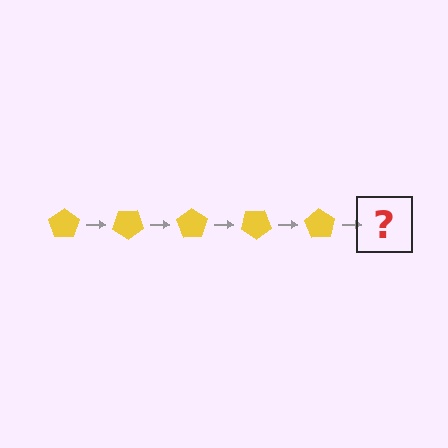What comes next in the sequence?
The next element should be a yellow pentagon rotated 175 degrees.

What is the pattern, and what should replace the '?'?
The pattern is that the pentagon rotates 35 degrees each step. The '?' should be a yellow pentagon rotated 175 degrees.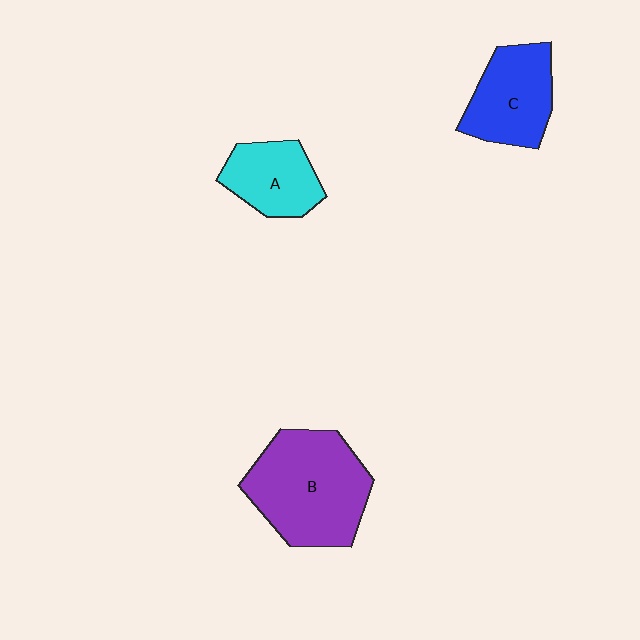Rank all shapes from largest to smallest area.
From largest to smallest: B (purple), C (blue), A (cyan).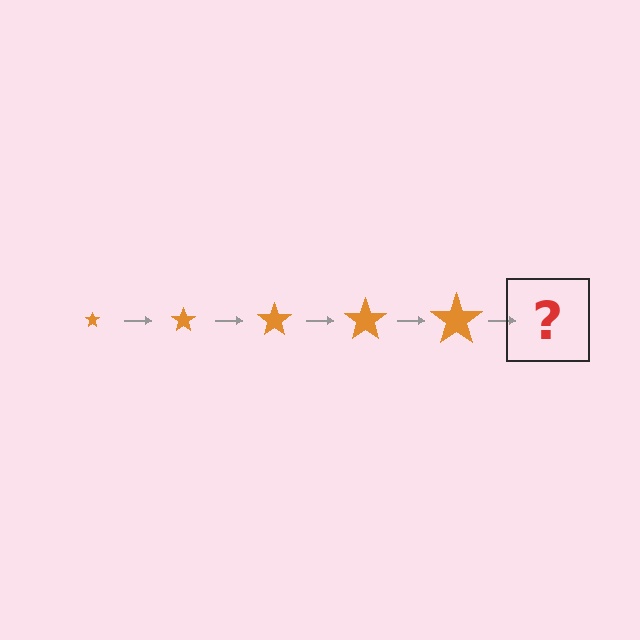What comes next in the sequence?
The next element should be an orange star, larger than the previous one.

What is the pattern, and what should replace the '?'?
The pattern is that the star gets progressively larger each step. The '?' should be an orange star, larger than the previous one.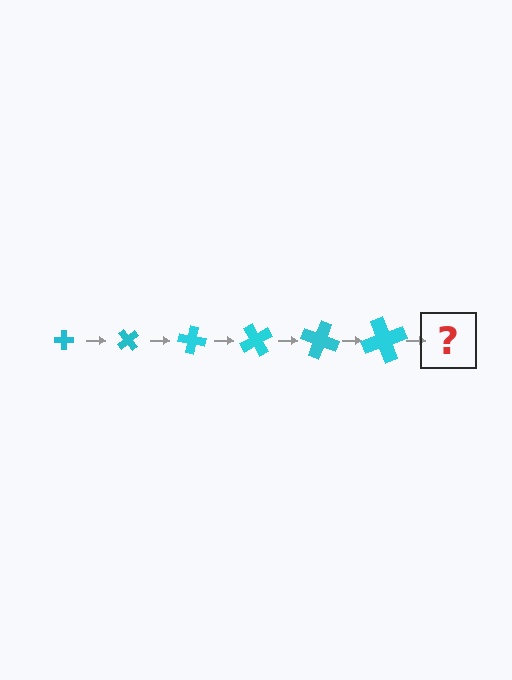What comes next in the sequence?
The next element should be a cross, larger than the previous one and rotated 300 degrees from the start.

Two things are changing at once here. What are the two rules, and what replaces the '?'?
The two rules are that the cross grows larger each step and it rotates 50 degrees each step. The '?' should be a cross, larger than the previous one and rotated 300 degrees from the start.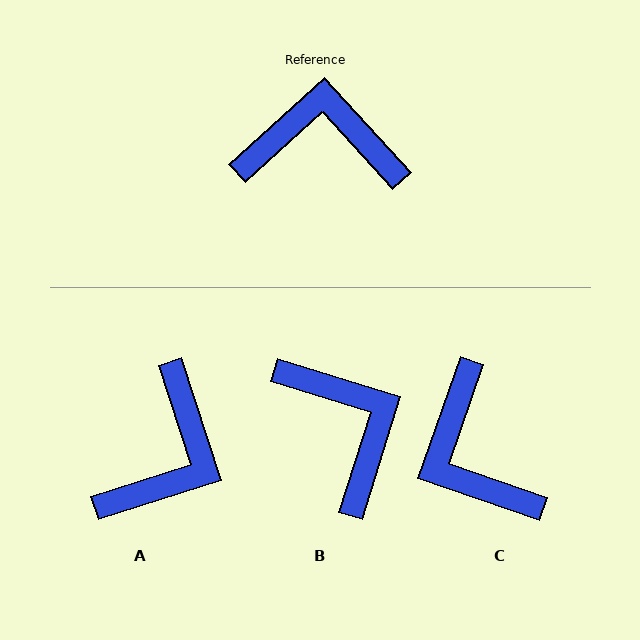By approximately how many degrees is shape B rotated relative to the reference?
Approximately 60 degrees clockwise.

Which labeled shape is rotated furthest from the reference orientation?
C, about 118 degrees away.